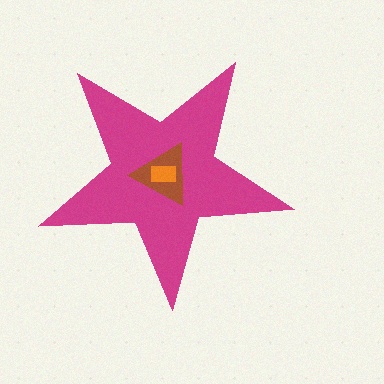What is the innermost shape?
The orange rectangle.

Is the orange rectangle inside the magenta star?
Yes.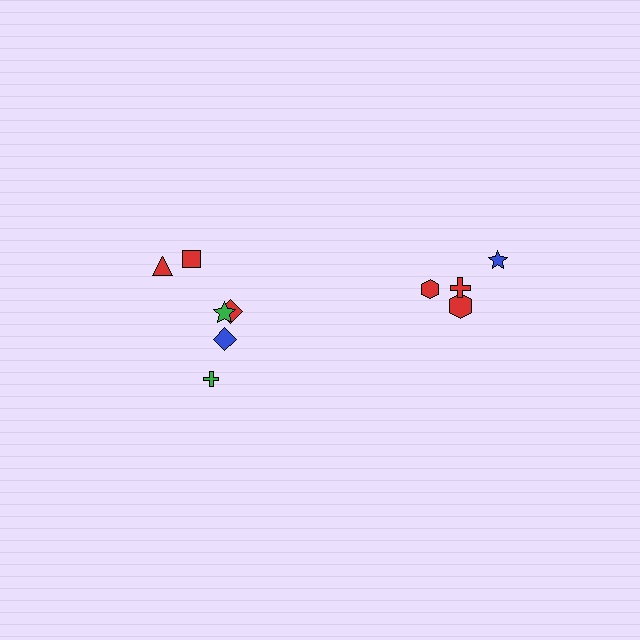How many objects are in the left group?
There are 6 objects.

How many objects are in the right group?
There are 4 objects.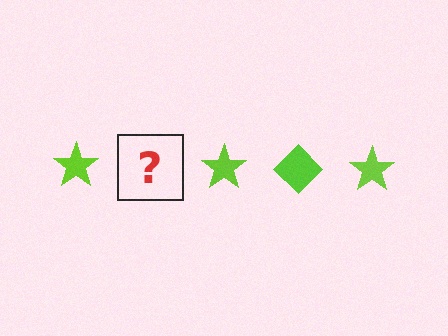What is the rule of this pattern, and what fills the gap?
The rule is that the pattern cycles through star, diamond shapes in lime. The gap should be filled with a lime diamond.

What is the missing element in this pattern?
The missing element is a lime diamond.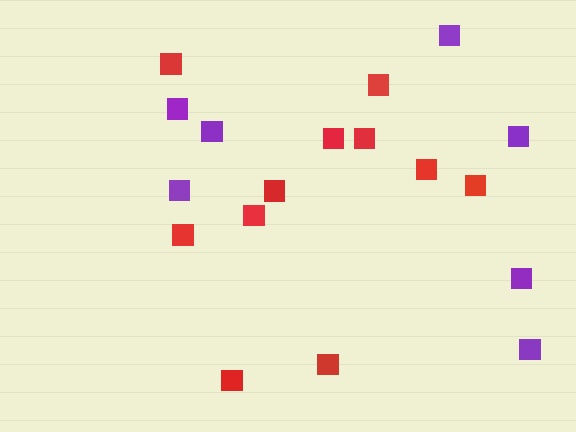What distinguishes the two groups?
There are 2 groups: one group of red squares (11) and one group of purple squares (7).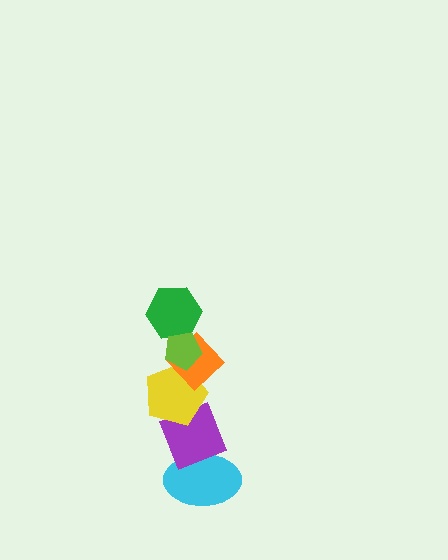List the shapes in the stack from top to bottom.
From top to bottom: the lime pentagon, the green hexagon, the orange diamond, the yellow pentagon, the purple diamond, the cyan ellipse.